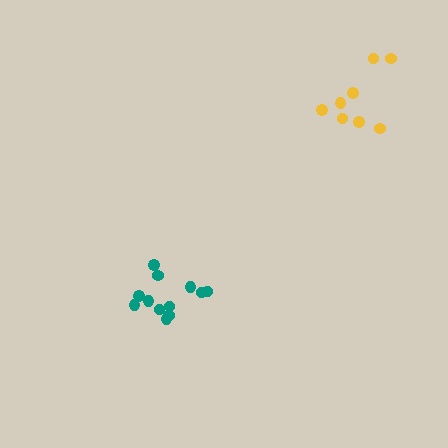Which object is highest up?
The yellow cluster is topmost.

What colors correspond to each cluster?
The clusters are colored: teal, yellow.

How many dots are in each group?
Group 1: 12 dots, Group 2: 8 dots (20 total).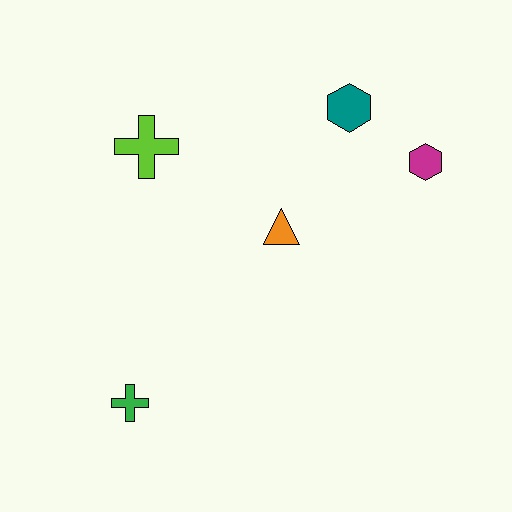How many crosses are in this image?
There are 2 crosses.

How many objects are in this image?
There are 5 objects.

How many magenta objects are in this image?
There is 1 magenta object.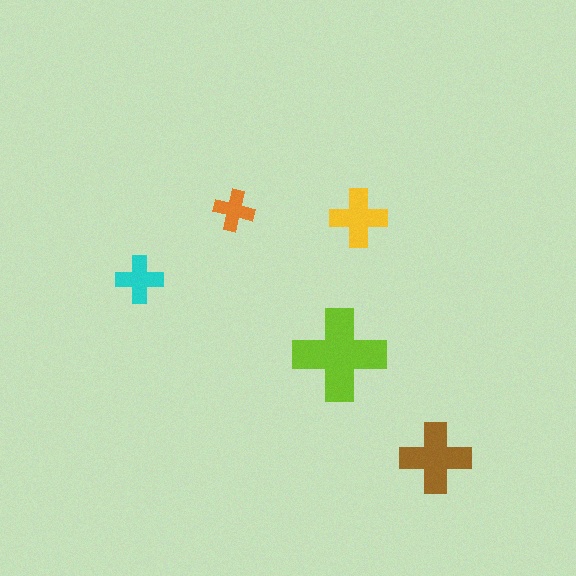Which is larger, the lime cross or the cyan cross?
The lime one.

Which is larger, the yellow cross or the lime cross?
The lime one.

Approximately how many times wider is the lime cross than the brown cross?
About 1.5 times wider.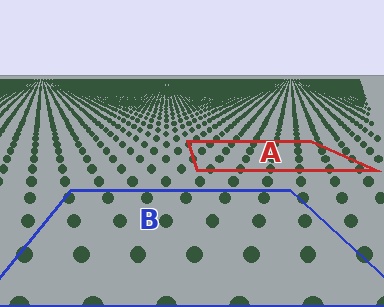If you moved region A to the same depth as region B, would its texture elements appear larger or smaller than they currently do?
They would appear larger. At a closer depth, the same texture elements are projected at a bigger on-screen size.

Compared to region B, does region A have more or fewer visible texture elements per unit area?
Region A has more texture elements per unit area — they are packed more densely because it is farther away.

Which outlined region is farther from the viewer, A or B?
Region A is farther from the viewer — the texture elements inside it appear smaller and more densely packed.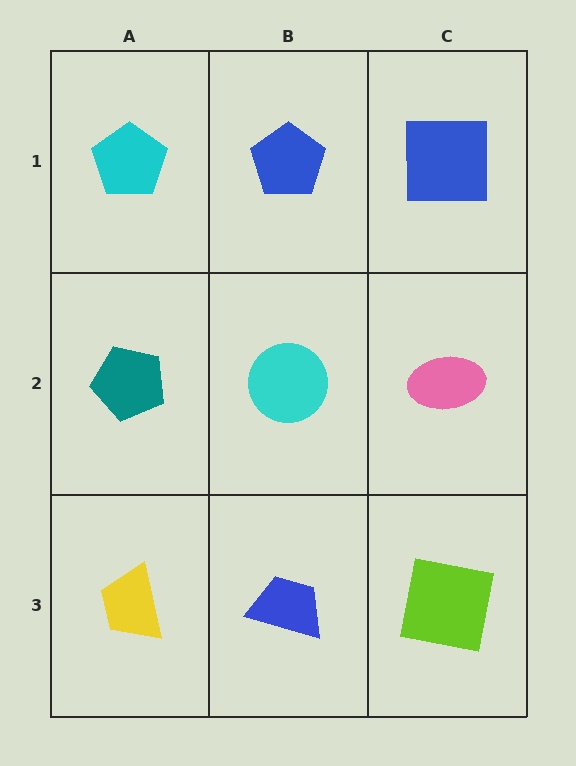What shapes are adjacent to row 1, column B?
A cyan circle (row 2, column B), a cyan pentagon (row 1, column A), a blue square (row 1, column C).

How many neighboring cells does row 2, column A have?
3.